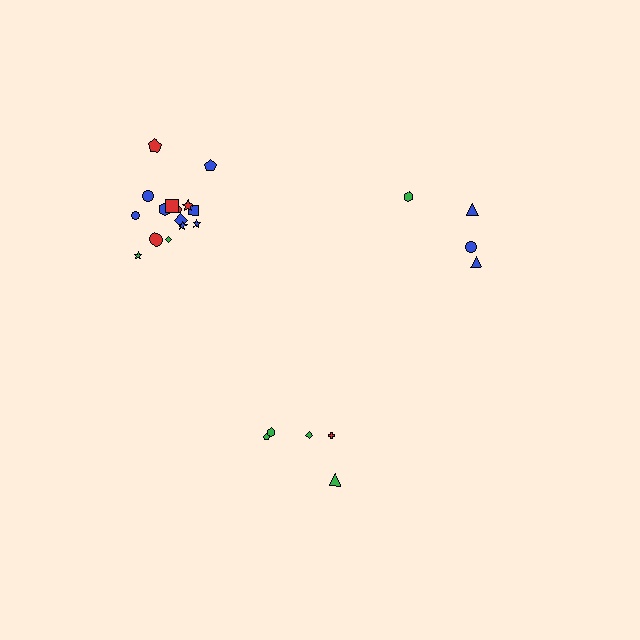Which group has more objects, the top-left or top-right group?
The top-left group.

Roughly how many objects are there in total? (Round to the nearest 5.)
Roughly 25 objects in total.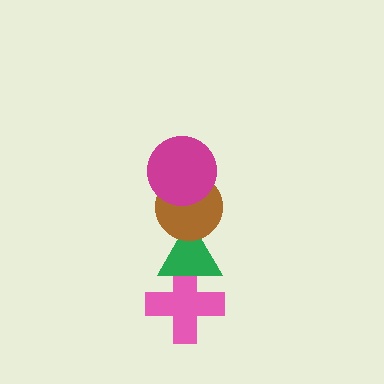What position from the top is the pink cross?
The pink cross is 4th from the top.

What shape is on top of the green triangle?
The brown circle is on top of the green triangle.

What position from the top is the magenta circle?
The magenta circle is 1st from the top.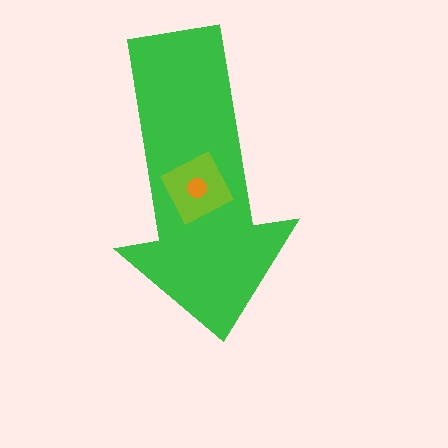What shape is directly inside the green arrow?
The lime diamond.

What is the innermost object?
The orange circle.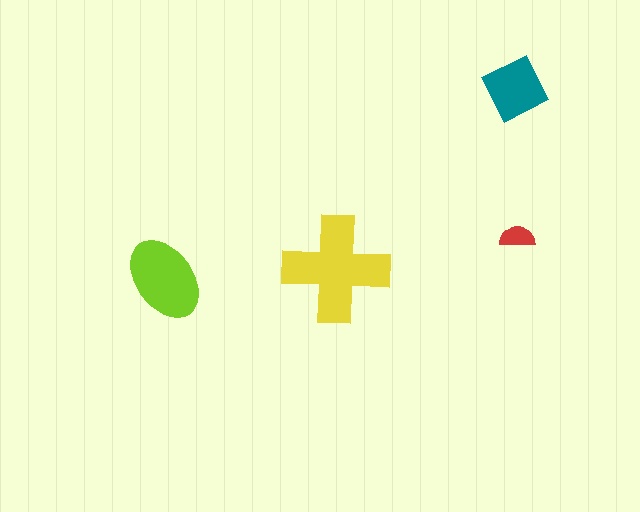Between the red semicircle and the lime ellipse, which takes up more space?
The lime ellipse.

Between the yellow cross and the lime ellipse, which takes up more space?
The yellow cross.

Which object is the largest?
The yellow cross.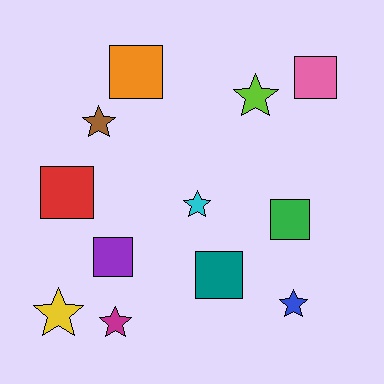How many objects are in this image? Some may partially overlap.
There are 12 objects.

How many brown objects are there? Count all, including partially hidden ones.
There is 1 brown object.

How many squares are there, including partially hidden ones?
There are 6 squares.